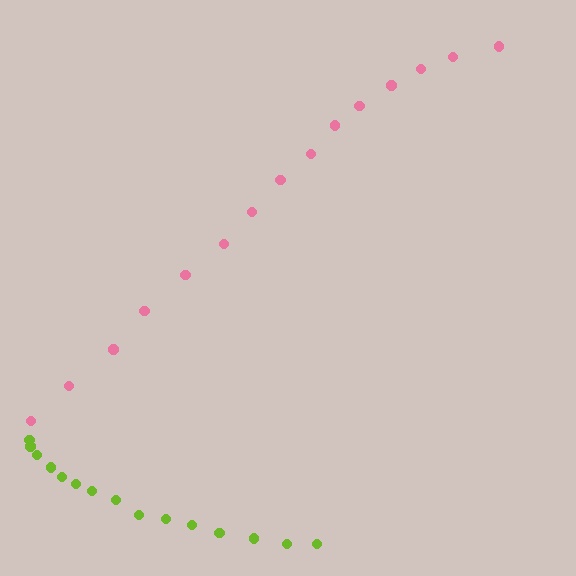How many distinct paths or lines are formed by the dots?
There are 2 distinct paths.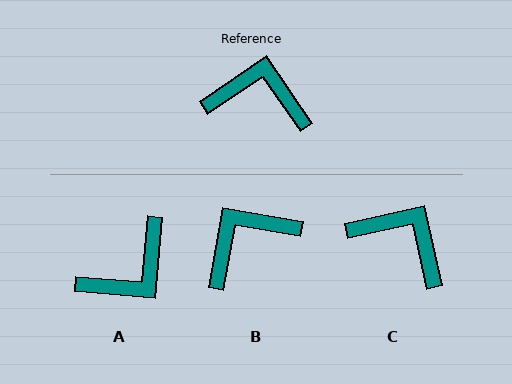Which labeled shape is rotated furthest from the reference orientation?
A, about 129 degrees away.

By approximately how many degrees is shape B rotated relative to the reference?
Approximately 46 degrees counter-clockwise.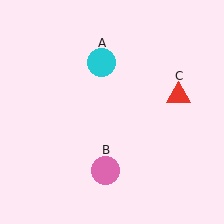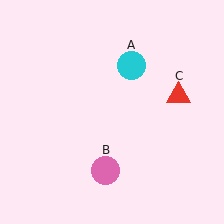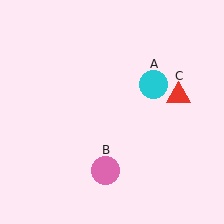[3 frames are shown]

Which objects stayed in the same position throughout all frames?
Pink circle (object B) and red triangle (object C) remained stationary.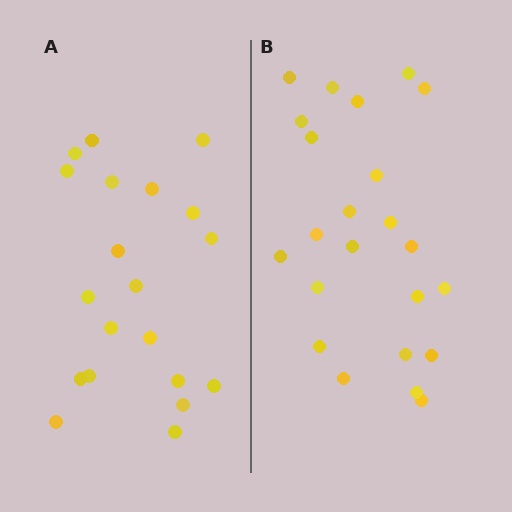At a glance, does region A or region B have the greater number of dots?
Region B (the right region) has more dots.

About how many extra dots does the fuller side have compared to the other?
Region B has just a few more — roughly 2 or 3 more dots than region A.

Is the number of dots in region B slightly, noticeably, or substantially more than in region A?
Region B has only slightly more — the two regions are fairly close. The ratio is roughly 1.1 to 1.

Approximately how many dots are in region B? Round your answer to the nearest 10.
About 20 dots. (The exact count is 23, which rounds to 20.)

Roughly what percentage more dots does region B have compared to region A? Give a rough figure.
About 15% more.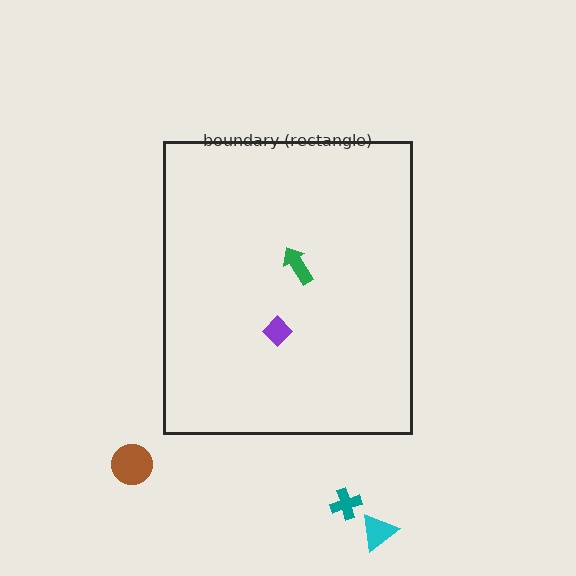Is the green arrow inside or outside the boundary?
Inside.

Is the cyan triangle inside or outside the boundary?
Outside.